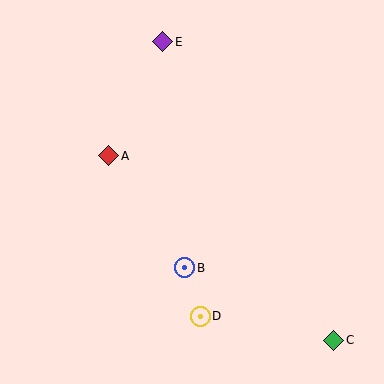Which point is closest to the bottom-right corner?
Point C is closest to the bottom-right corner.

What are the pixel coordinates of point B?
Point B is at (185, 268).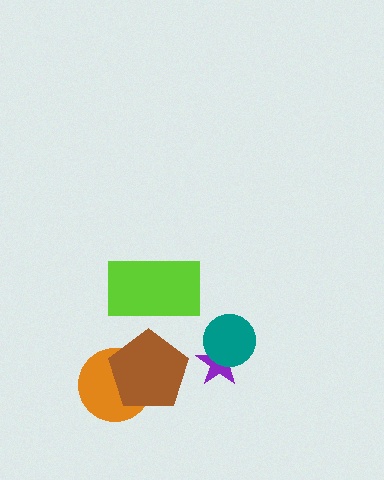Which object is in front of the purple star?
The teal circle is in front of the purple star.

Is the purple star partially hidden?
Yes, it is partially covered by another shape.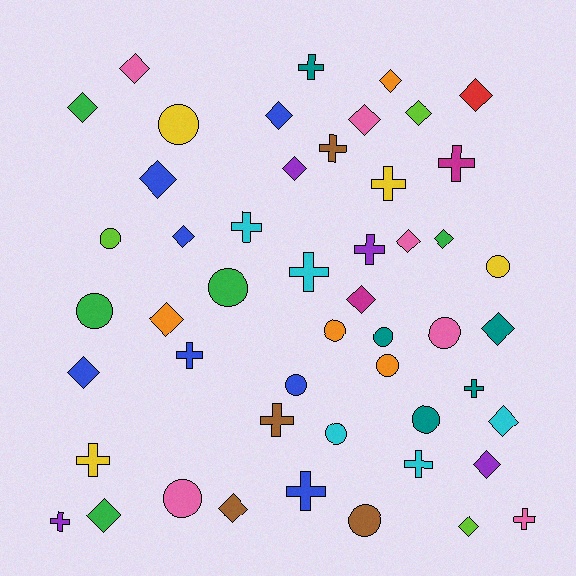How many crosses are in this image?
There are 15 crosses.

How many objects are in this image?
There are 50 objects.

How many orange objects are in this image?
There are 4 orange objects.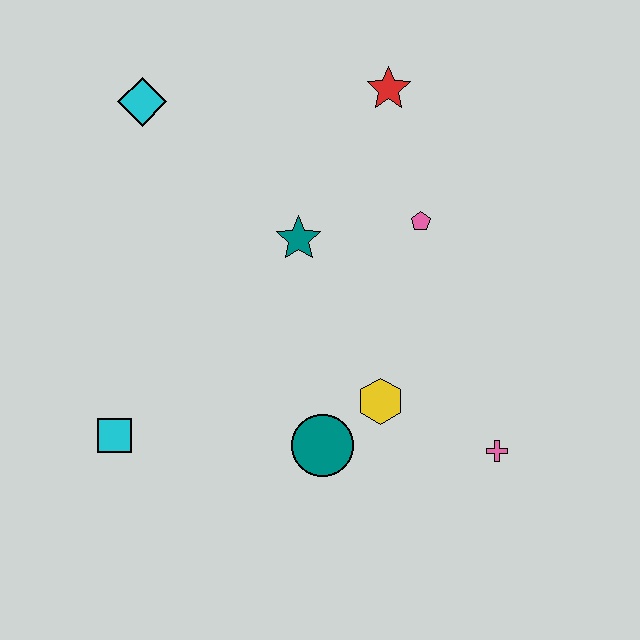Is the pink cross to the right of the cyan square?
Yes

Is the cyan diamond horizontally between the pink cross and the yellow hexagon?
No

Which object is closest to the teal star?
The pink pentagon is closest to the teal star.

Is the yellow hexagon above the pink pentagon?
No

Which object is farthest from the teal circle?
The cyan diamond is farthest from the teal circle.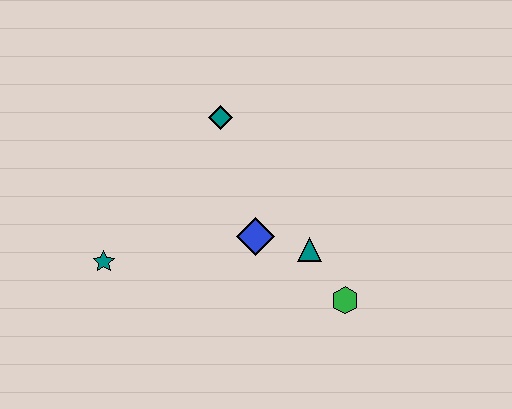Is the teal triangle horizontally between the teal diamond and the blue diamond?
No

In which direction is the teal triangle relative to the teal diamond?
The teal triangle is below the teal diamond.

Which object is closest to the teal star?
The blue diamond is closest to the teal star.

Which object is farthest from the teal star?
The green hexagon is farthest from the teal star.